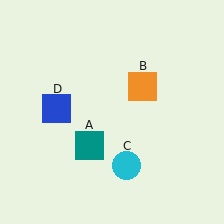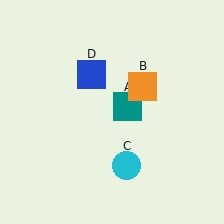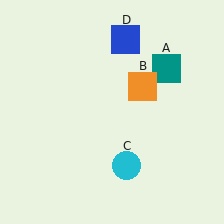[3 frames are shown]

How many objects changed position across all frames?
2 objects changed position: teal square (object A), blue square (object D).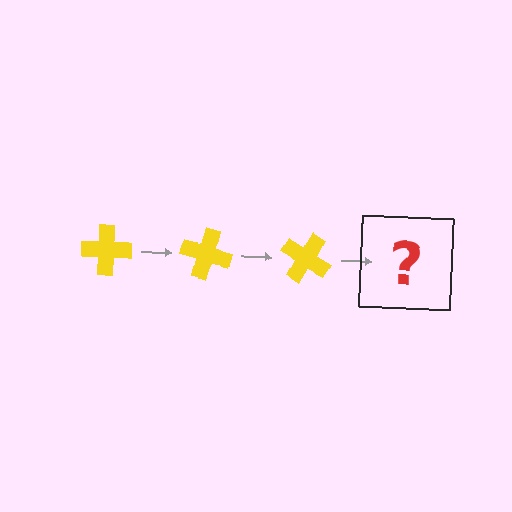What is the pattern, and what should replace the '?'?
The pattern is that the cross rotates 15 degrees each step. The '?' should be a yellow cross rotated 45 degrees.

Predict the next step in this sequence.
The next step is a yellow cross rotated 45 degrees.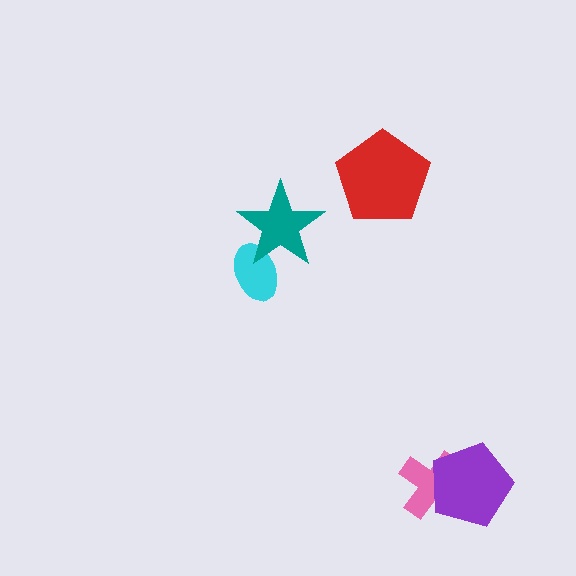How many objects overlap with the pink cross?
1 object overlaps with the pink cross.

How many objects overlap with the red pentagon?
0 objects overlap with the red pentagon.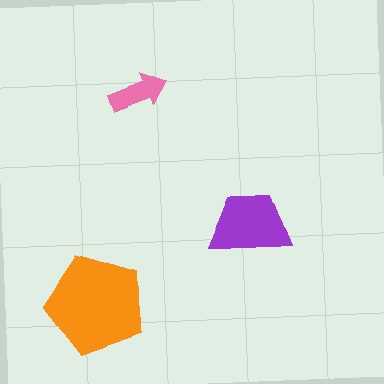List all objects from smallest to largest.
The pink arrow, the purple trapezoid, the orange pentagon.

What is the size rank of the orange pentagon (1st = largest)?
1st.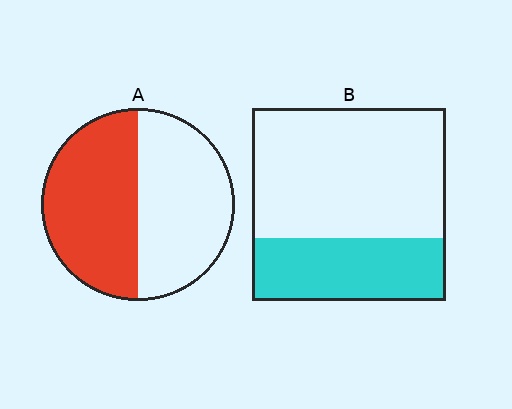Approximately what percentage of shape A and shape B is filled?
A is approximately 50% and B is approximately 35%.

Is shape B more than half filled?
No.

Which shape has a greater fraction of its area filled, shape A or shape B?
Shape A.